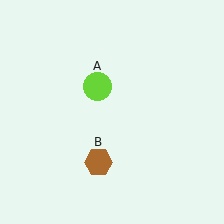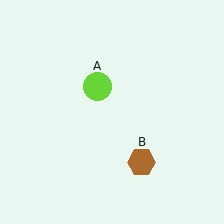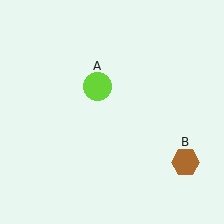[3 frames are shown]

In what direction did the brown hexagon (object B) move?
The brown hexagon (object B) moved right.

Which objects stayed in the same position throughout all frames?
Lime circle (object A) remained stationary.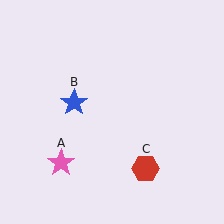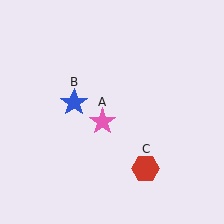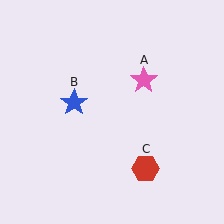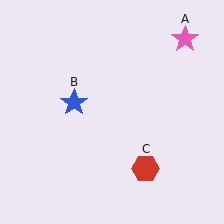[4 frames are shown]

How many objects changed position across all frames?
1 object changed position: pink star (object A).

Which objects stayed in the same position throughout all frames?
Blue star (object B) and red hexagon (object C) remained stationary.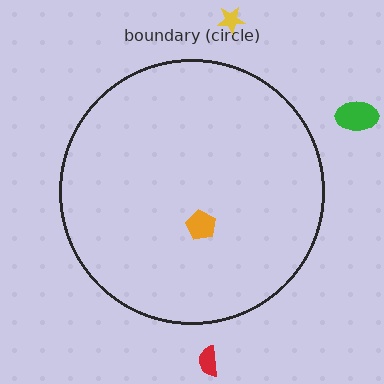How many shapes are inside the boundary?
1 inside, 3 outside.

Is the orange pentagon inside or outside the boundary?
Inside.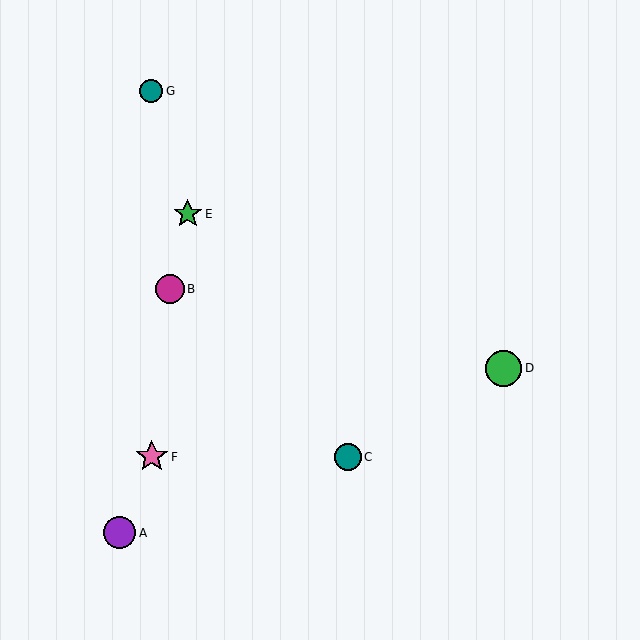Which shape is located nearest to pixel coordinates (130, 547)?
The purple circle (labeled A) at (120, 533) is nearest to that location.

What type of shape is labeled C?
Shape C is a teal circle.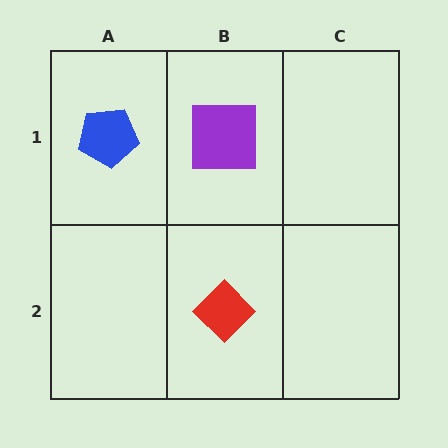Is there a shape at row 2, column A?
No, that cell is empty.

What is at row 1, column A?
A blue pentagon.